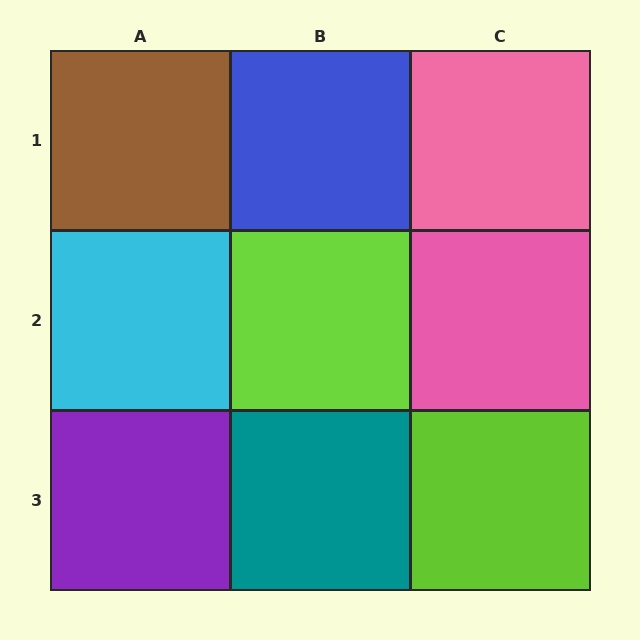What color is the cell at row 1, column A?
Brown.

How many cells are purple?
1 cell is purple.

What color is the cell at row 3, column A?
Purple.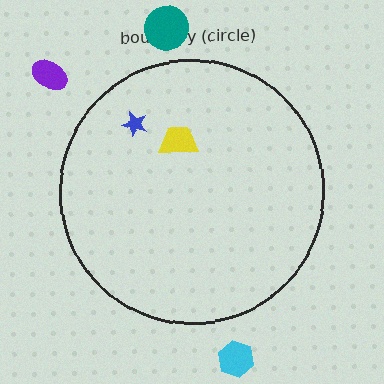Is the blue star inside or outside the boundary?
Inside.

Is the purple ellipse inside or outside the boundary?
Outside.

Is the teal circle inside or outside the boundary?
Outside.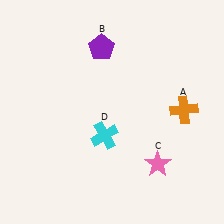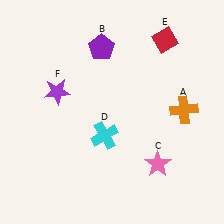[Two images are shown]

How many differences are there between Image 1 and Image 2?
There are 2 differences between the two images.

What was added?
A red diamond (E), a purple star (F) were added in Image 2.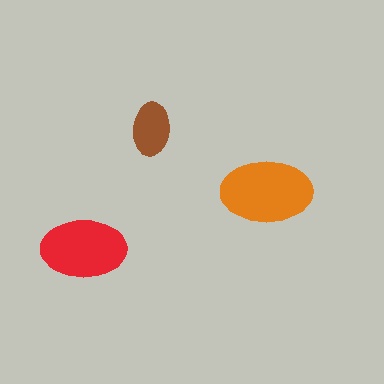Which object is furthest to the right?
The orange ellipse is rightmost.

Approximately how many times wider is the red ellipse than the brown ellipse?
About 1.5 times wider.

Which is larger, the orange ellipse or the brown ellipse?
The orange one.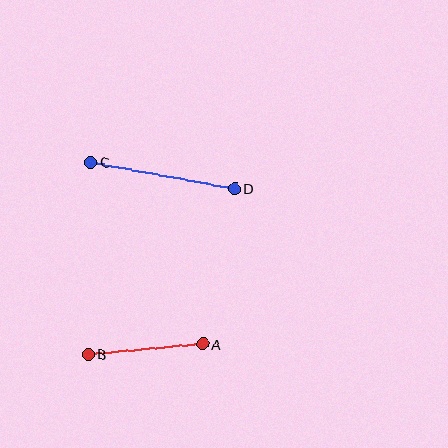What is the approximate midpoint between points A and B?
The midpoint is at approximately (145, 349) pixels.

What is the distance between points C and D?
The distance is approximately 146 pixels.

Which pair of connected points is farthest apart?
Points C and D are farthest apart.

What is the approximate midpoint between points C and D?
The midpoint is at approximately (163, 175) pixels.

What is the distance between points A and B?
The distance is approximately 115 pixels.